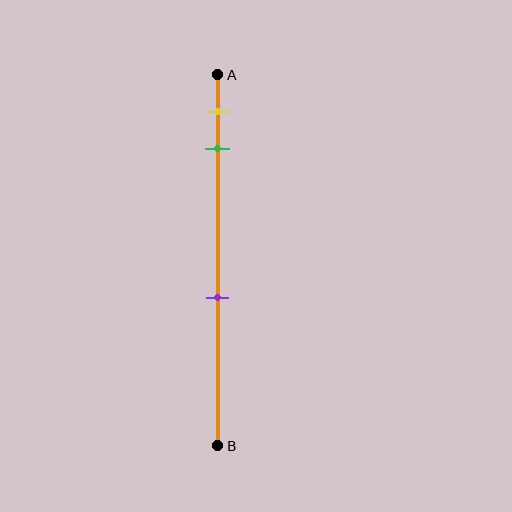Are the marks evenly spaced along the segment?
No, the marks are not evenly spaced.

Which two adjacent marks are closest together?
The yellow and green marks are the closest adjacent pair.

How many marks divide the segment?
There are 3 marks dividing the segment.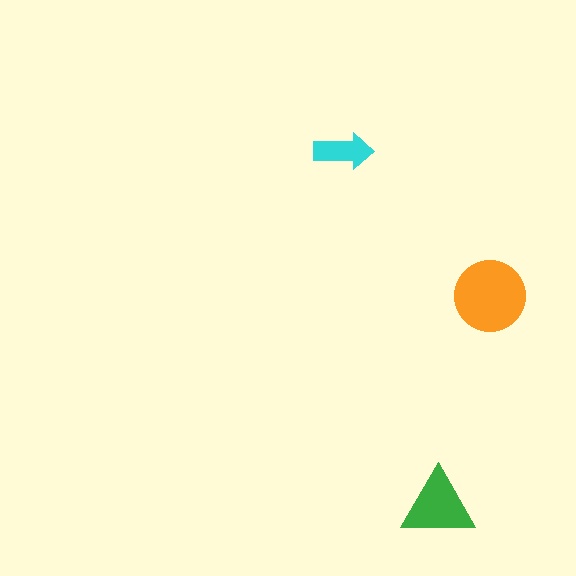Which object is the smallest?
The cyan arrow.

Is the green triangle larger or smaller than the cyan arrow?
Larger.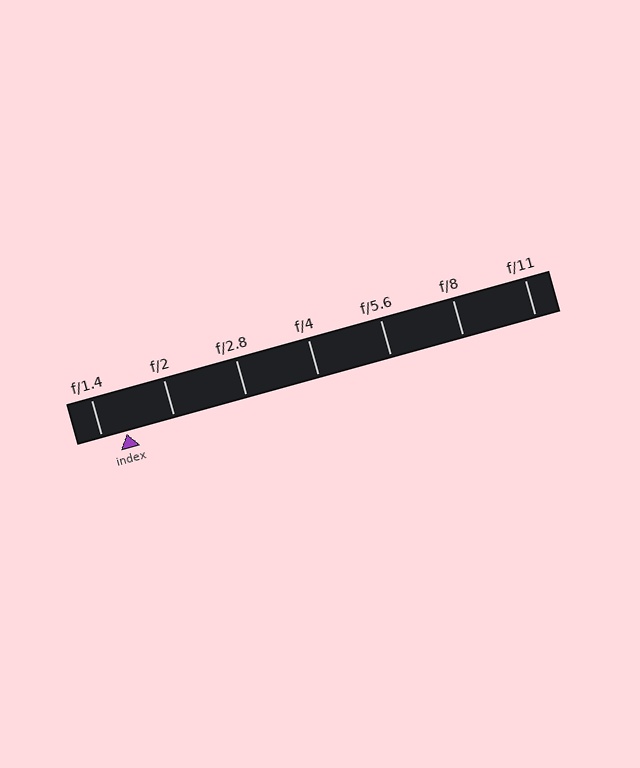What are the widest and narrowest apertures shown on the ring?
The widest aperture shown is f/1.4 and the narrowest is f/11.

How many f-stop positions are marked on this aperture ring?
There are 7 f-stop positions marked.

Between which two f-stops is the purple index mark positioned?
The index mark is between f/1.4 and f/2.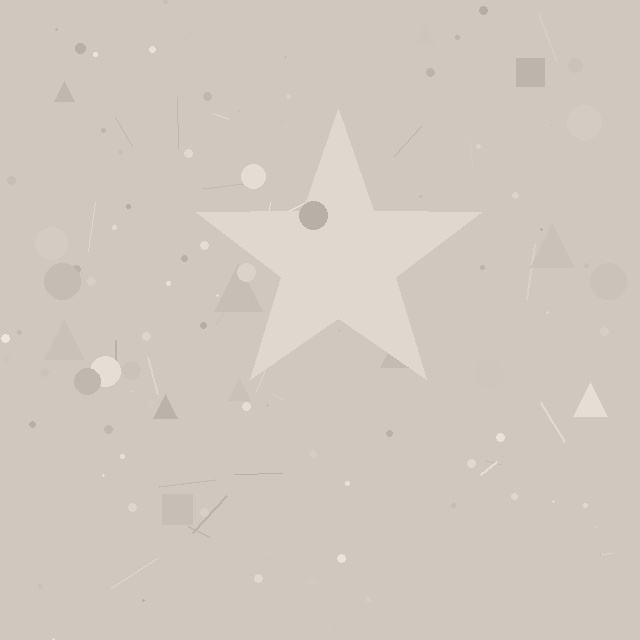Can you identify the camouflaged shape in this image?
The camouflaged shape is a star.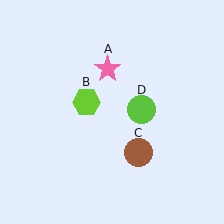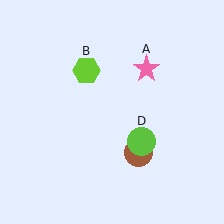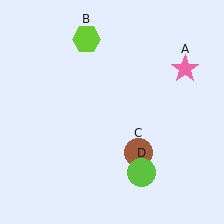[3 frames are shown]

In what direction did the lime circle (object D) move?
The lime circle (object D) moved down.